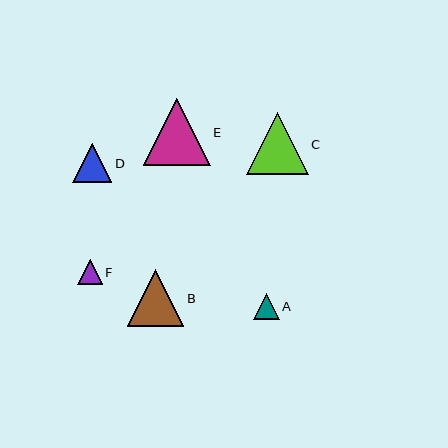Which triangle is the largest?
Triangle E is the largest with a size of approximately 67 pixels.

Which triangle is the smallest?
Triangle F is the smallest with a size of approximately 25 pixels.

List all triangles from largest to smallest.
From largest to smallest: E, C, B, D, A, F.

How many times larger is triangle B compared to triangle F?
Triangle B is approximately 2.3 times the size of triangle F.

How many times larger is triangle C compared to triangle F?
Triangle C is approximately 2.5 times the size of triangle F.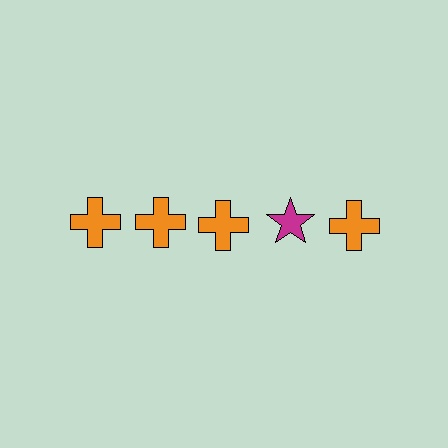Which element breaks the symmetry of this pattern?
The magenta star in the top row, second from right column breaks the symmetry. All other shapes are orange crosses.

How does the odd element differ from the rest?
It differs in both color (magenta instead of orange) and shape (star instead of cross).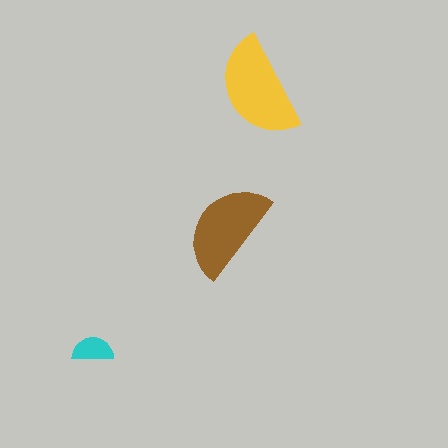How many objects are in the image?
There are 3 objects in the image.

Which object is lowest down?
The cyan semicircle is bottommost.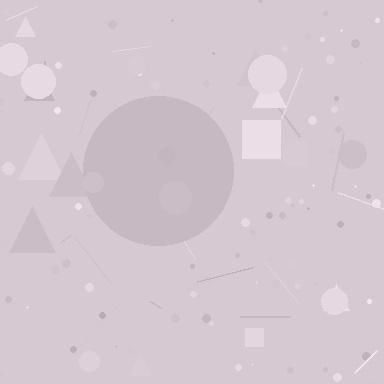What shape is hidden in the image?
A circle is hidden in the image.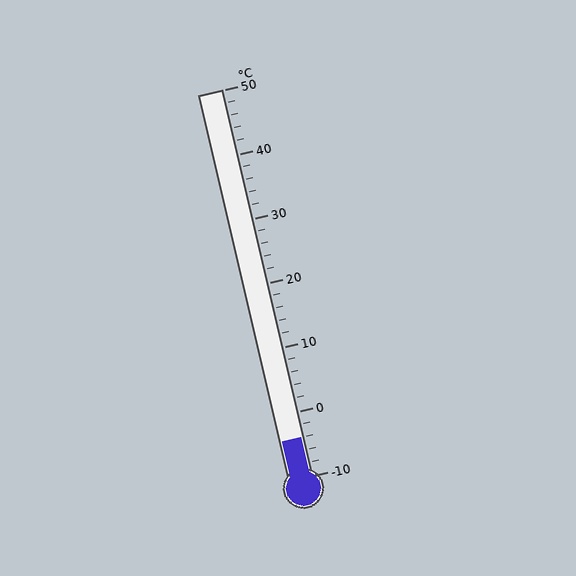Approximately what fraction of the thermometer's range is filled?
The thermometer is filled to approximately 10% of its range.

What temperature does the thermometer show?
The thermometer shows approximately -4°C.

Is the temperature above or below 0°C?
The temperature is below 0°C.